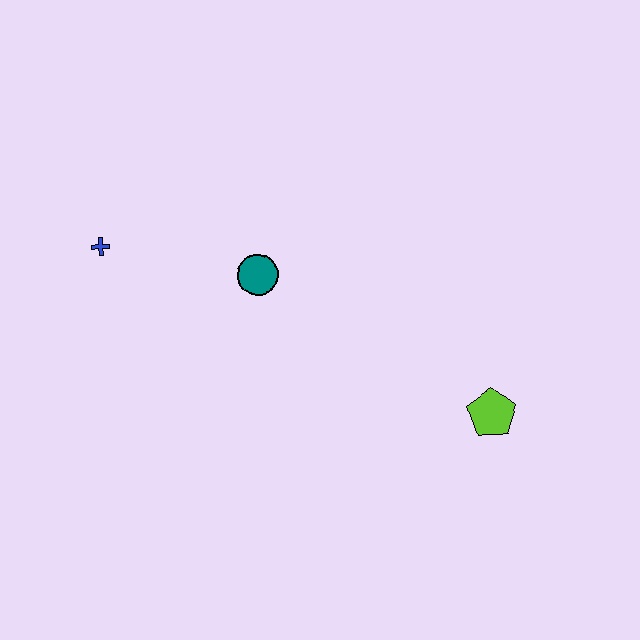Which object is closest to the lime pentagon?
The teal circle is closest to the lime pentagon.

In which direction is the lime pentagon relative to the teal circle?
The lime pentagon is to the right of the teal circle.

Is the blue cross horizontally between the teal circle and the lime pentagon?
No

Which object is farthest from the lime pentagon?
The blue cross is farthest from the lime pentagon.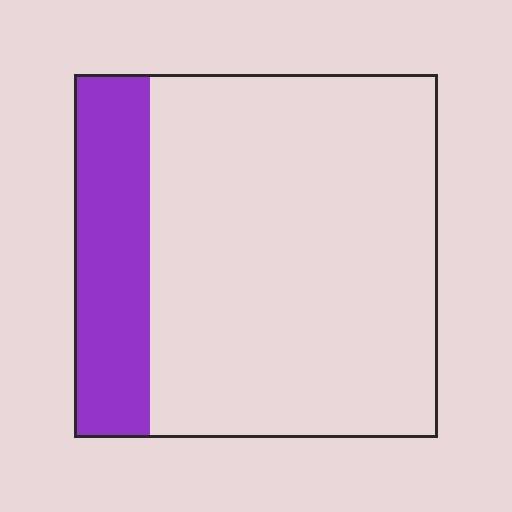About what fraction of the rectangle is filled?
About one fifth (1/5).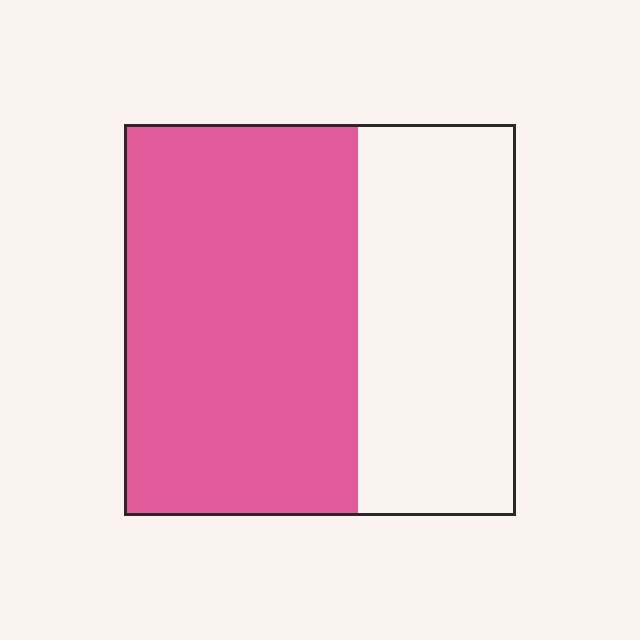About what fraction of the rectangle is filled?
About three fifths (3/5).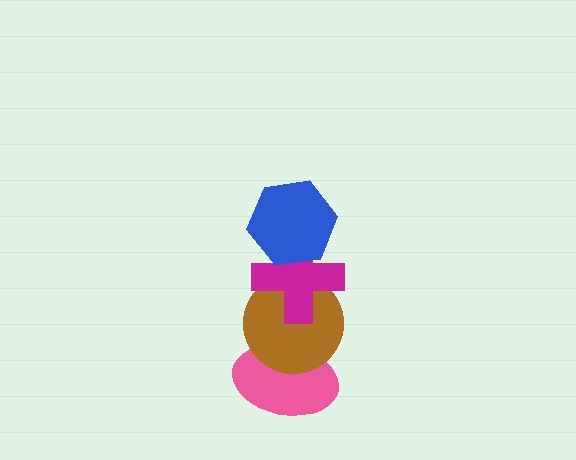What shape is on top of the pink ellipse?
The brown circle is on top of the pink ellipse.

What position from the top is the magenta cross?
The magenta cross is 2nd from the top.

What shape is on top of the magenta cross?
The blue hexagon is on top of the magenta cross.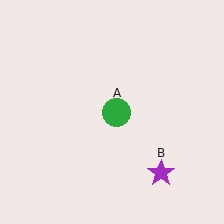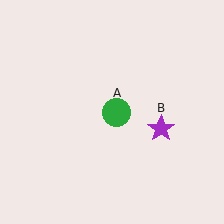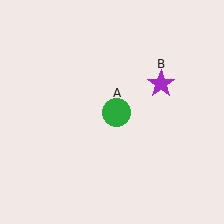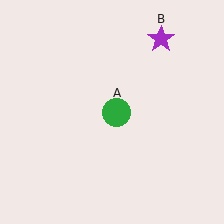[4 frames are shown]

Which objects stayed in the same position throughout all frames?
Green circle (object A) remained stationary.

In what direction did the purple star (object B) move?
The purple star (object B) moved up.